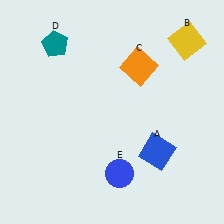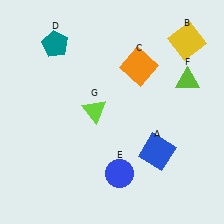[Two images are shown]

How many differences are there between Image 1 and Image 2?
There are 2 differences between the two images.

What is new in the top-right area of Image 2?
A lime triangle (F) was added in the top-right area of Image 2.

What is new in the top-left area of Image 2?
A lime triangle (G) was added in the top-left area of Image 2.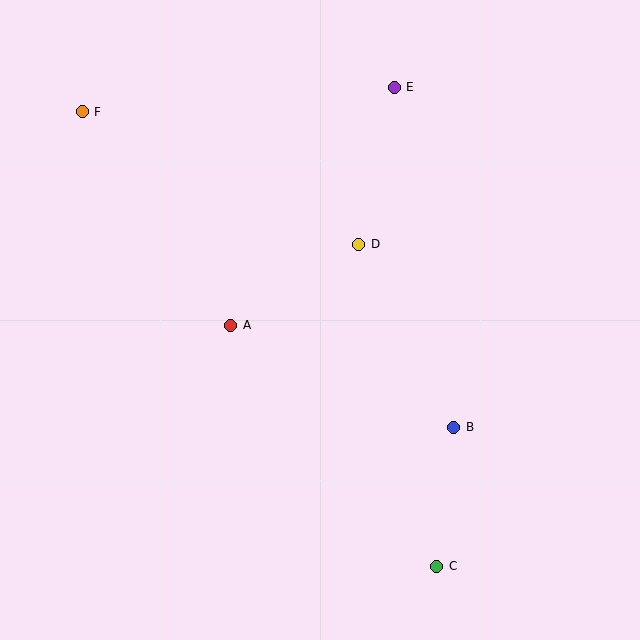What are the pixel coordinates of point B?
Point B is at (454, 427).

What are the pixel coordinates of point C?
Point C is at (437, 566).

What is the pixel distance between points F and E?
The distance between F and E is 313 pixels.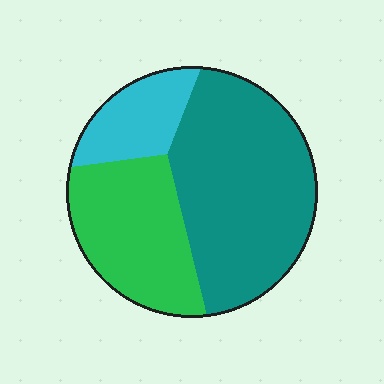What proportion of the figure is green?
Green takes up about one third (1/3) of the figure.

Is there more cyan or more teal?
Teal.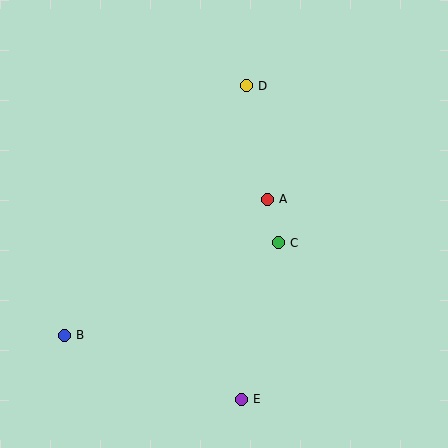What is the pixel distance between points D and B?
The distance between D and B is 309 pixels.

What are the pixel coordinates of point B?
Point B is at (64, 335).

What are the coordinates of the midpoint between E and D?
The midpoint between E and D is at (244, 242).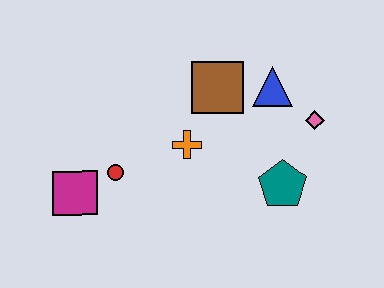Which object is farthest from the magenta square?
The pink diamond is farthest from the magenta square.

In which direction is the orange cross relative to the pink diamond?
The orange cross is to the left of the pink diamond.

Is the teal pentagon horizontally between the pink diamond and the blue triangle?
Yes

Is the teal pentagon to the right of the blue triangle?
Yes